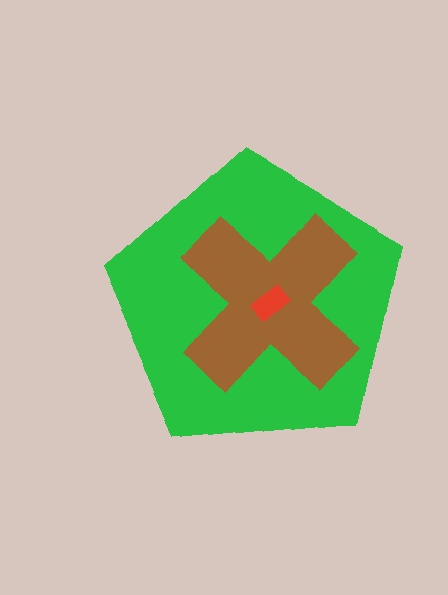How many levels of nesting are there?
3.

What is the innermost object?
The red rectangle.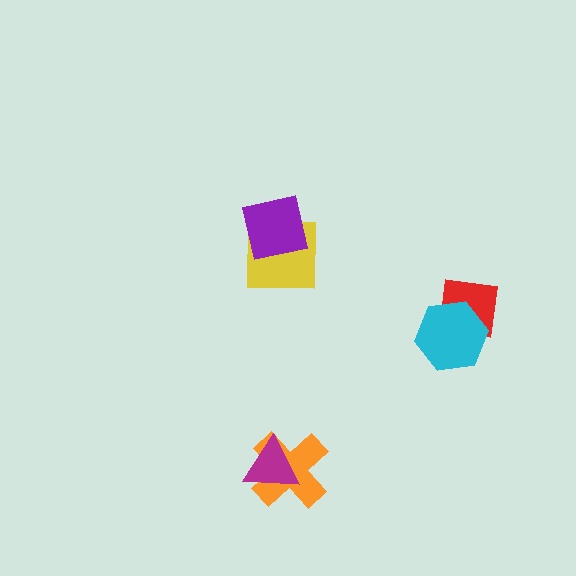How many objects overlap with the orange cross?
1 object overlaps with the orange cross.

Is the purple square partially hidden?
No, no other shape covers it.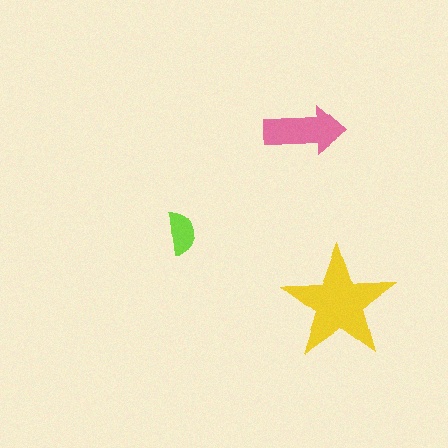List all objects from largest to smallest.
The yellow star, the pink arrow, the lime semicircle.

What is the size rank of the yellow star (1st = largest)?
1st.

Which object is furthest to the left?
The lime semicircle is leftmost.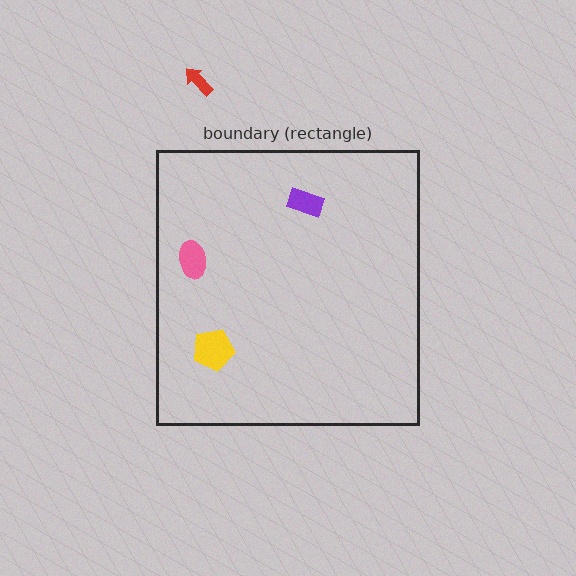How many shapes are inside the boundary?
3 inside, 1 outside.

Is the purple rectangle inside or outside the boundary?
Inside.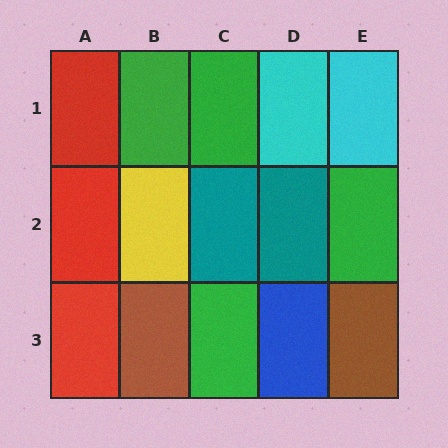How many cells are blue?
1 cell is blue.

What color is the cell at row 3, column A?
Red.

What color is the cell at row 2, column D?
Teal.